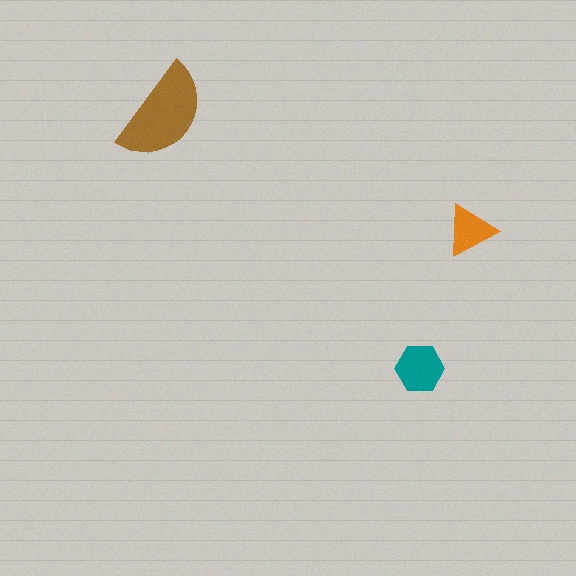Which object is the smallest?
The orange triangle.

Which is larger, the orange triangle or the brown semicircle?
The brown semicircle.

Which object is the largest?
The brown semicircle.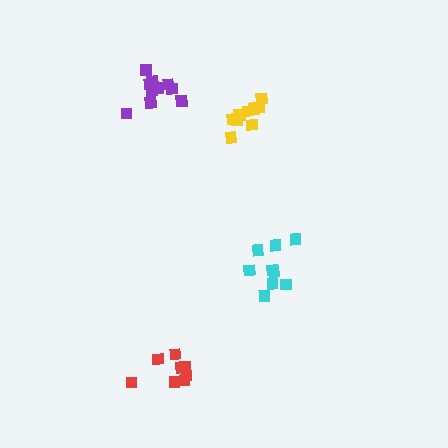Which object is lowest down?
The red cluster is bottommost.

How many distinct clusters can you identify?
There are 4 distinct clusters.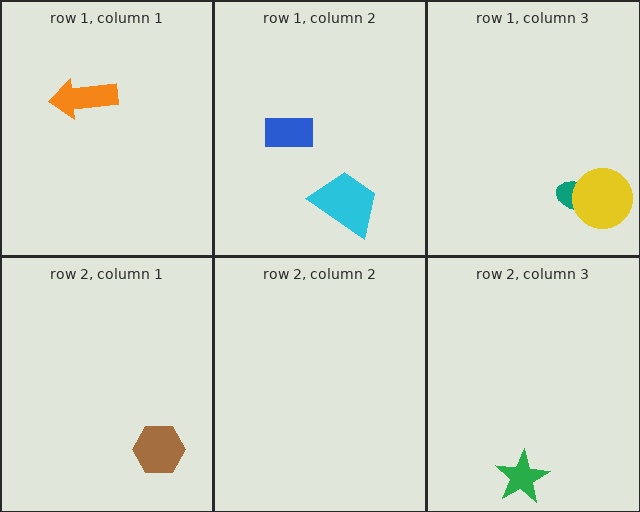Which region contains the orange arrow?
The row 1, column 1 region.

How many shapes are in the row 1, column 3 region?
2.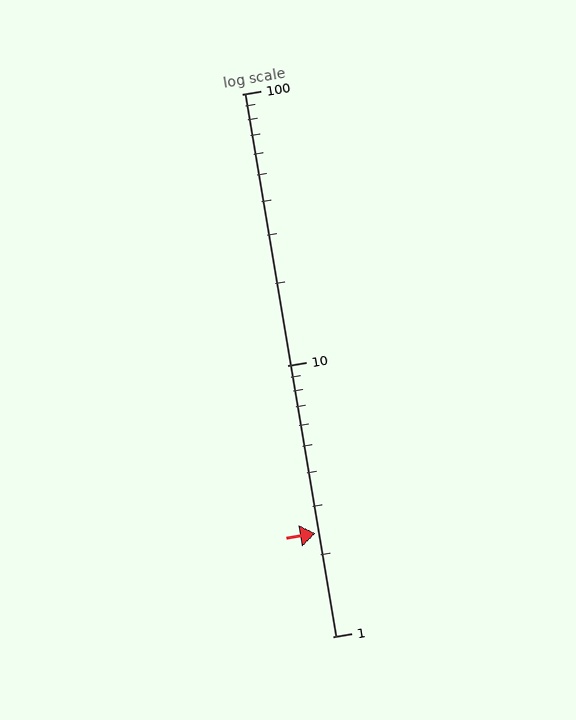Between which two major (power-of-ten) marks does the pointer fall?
The pointer is between 1 and 10.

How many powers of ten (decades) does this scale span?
The scale spans 2 decades, from 1 to 100.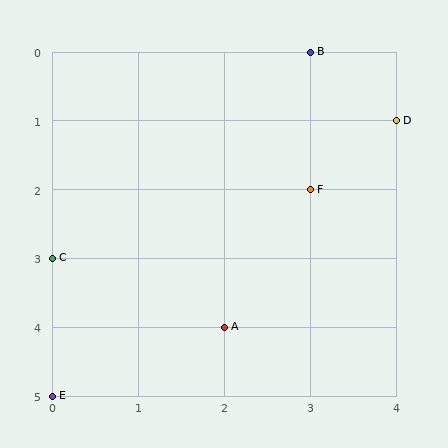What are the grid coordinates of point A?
Point A is at grid coordinates (2, 4).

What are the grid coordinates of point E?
Point E is at grid coordinates (0, 5).